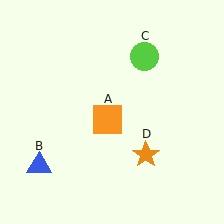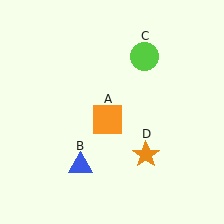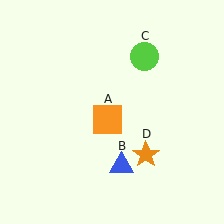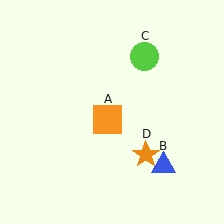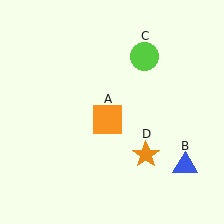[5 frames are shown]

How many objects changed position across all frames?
1 object changed position: blue triangle (object B).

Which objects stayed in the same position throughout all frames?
Orange square (object A) and lime circle (object C) and orange star (object D) remained stationary.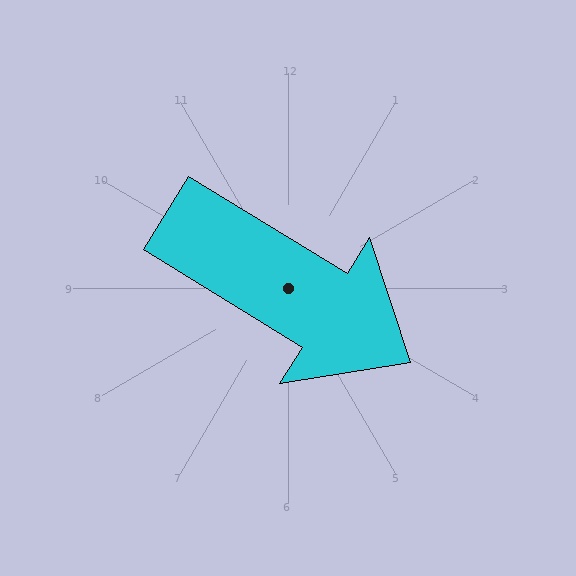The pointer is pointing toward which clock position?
Roughly 4 o'clock.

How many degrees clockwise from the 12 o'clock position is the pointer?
Approximately 122 degrees.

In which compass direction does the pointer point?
Southeast.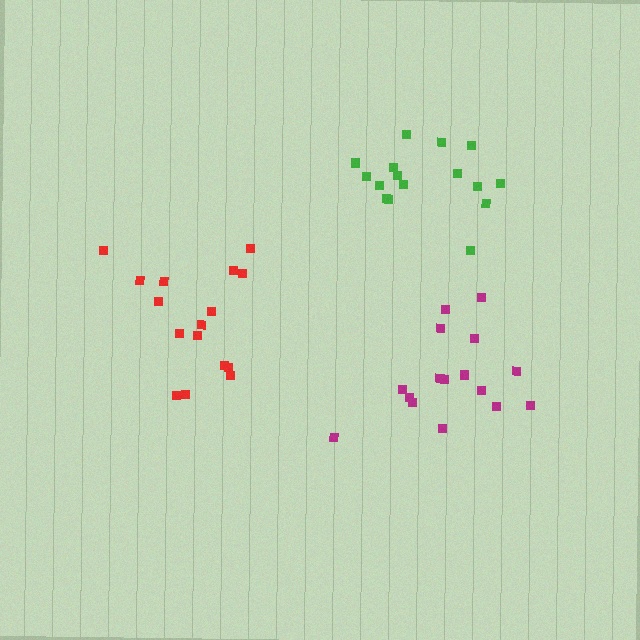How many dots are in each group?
Group 1: 16 dots, Group 2: 16 dots, Group 3: 16 dots (48 total).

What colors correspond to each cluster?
The clusters are colored: red, magenta, green.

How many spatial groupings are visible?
There are 3 spatial groupings.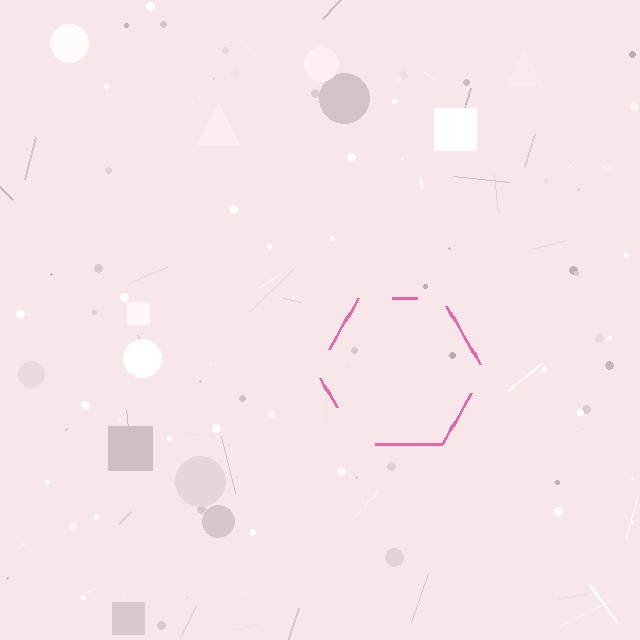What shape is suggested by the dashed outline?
The dashed outline suggests a hexagon.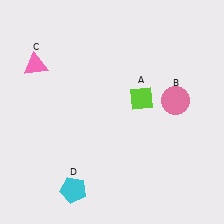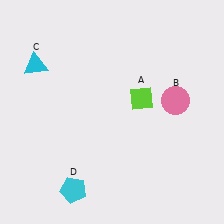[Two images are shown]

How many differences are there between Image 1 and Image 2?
There is 1 difference between the two images.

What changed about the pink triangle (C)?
In Image 1, C is pink. In Image 2, it changed to cyan.